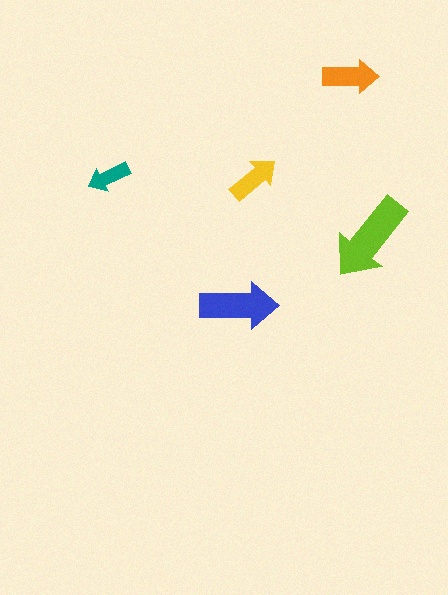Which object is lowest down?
The blue arrow is bottommost.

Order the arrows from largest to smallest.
the lime one, the blue one, the orange one, the yellow one, the teal one.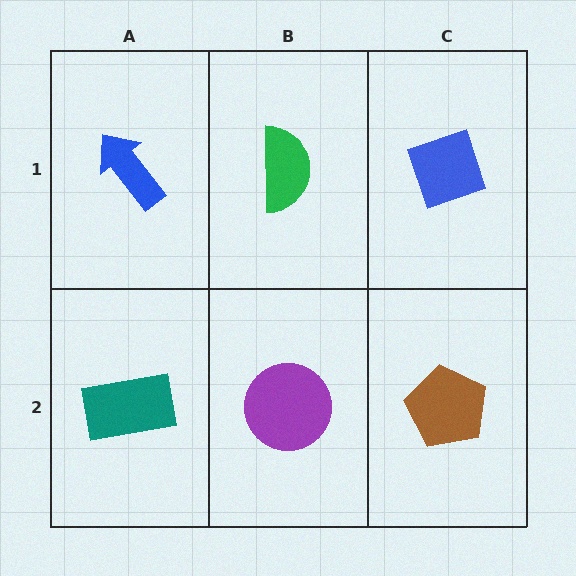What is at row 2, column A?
A teal rectangle.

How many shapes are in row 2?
3 shapes.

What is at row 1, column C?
A blue diamond.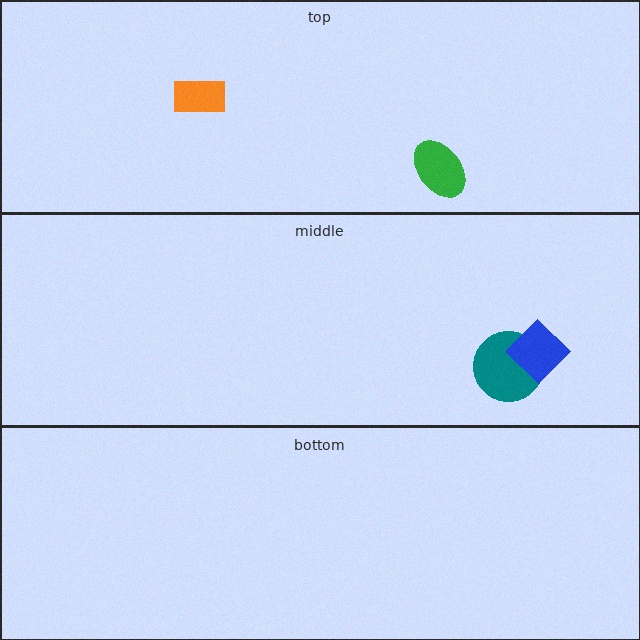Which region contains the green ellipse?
The top region.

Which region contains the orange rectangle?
The top region.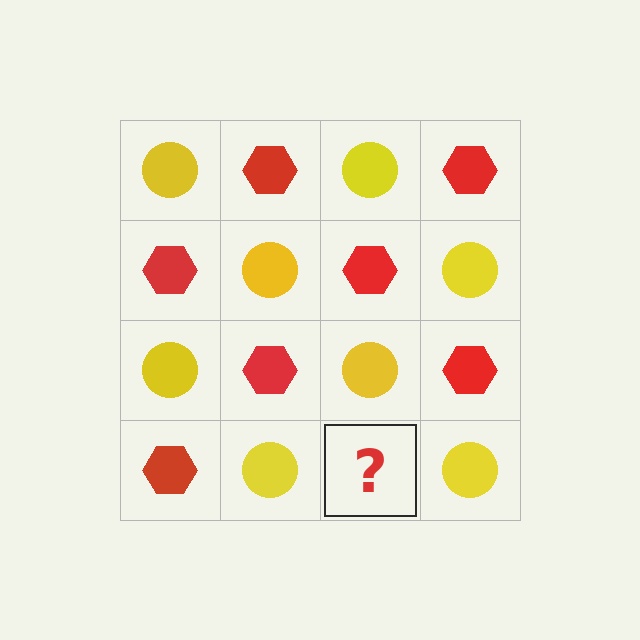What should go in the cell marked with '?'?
The missing cell should contain a red hexagon.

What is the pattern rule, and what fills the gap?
The rule is that it alternates yellow circle and red hexagon in a checkerboard pattern. The gap should be filled with a red hexagon.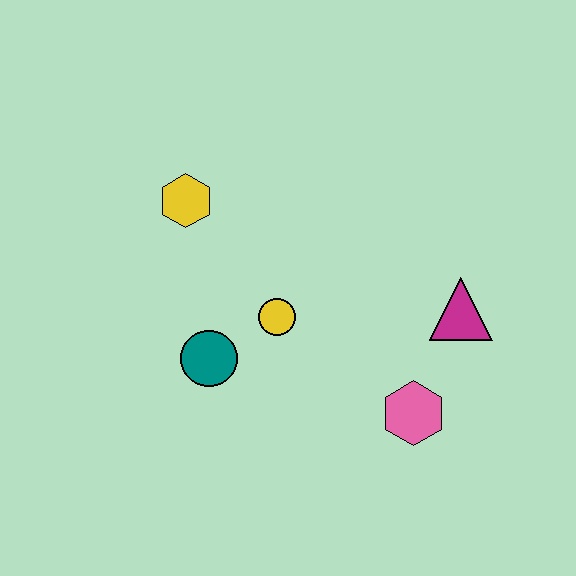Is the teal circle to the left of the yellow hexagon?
No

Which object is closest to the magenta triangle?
The pink hexagon is closest to the magenta triangle.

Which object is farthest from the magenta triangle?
The yellow hexagon is farthest from the magenta triangle.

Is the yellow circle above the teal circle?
Yes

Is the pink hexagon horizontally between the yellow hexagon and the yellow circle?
No